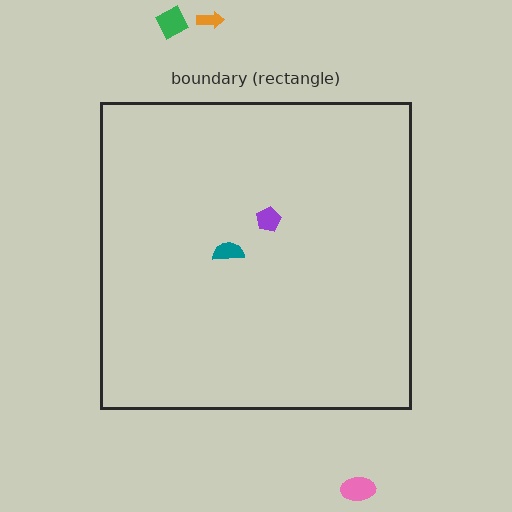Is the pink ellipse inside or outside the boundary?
Outside.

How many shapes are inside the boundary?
2 inside, 3 outside.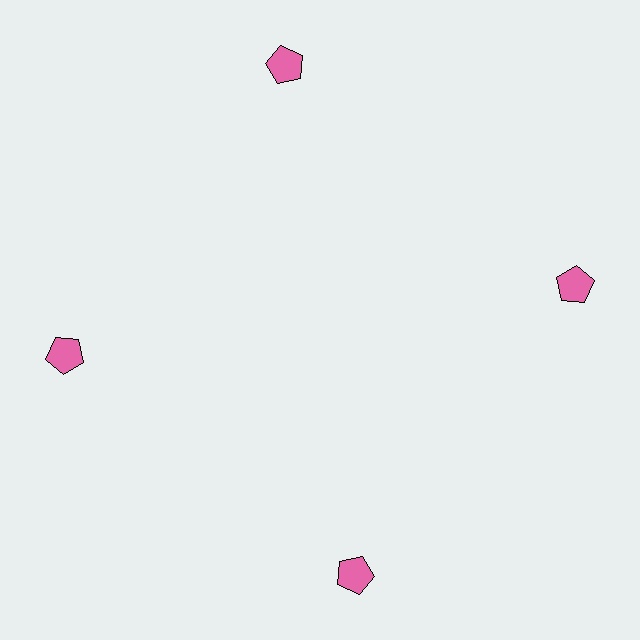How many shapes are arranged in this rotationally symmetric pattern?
There are 4 shapes, arranged in 4 groups of 1.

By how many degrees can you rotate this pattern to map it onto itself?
The pattern maps onto itself every 90 degrees of rotation.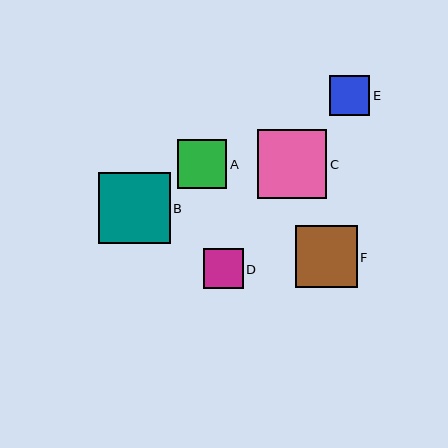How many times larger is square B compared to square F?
Square B is approximately 1.2 times the size of square F.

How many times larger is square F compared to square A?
Square F is approximately 1.2 times the size of square A.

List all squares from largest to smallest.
From largest to smallest: B, C, F, A, E, D.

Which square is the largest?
Square B is the largest with a size of approximately 72 pixels.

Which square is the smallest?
Square D is the smallest with a size of approximately 40 pixels.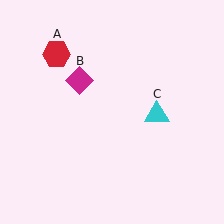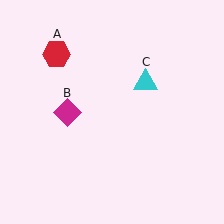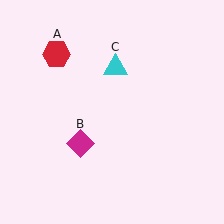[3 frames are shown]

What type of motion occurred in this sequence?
The magenta diamond (object B), cyan triangle (object C) rotated counterclockwise around the center of the scene.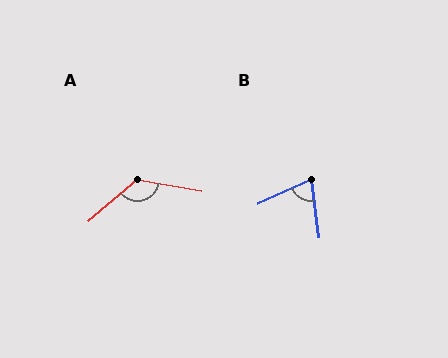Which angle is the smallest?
B, at approximately 73 degrees.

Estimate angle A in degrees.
Approximately 129 degrees.